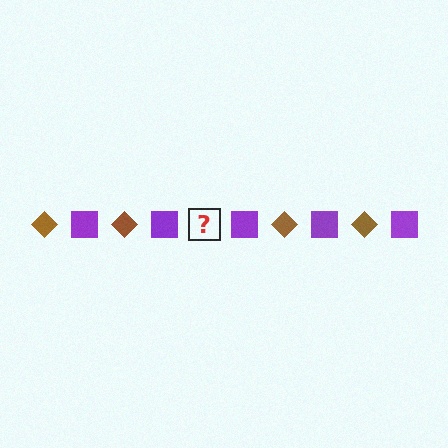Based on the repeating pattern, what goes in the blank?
The blank should be a brown diamond.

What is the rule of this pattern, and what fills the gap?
The rule is that the pattern alternates between brown diamond and purple square. The gap should be filled with a brown diamond.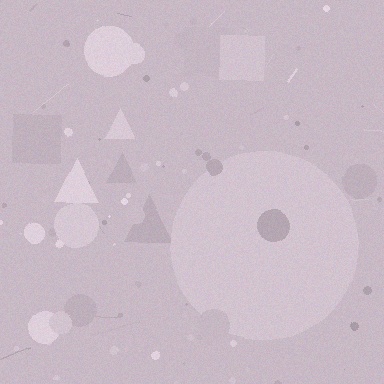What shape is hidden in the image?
A circle is hidden in the image.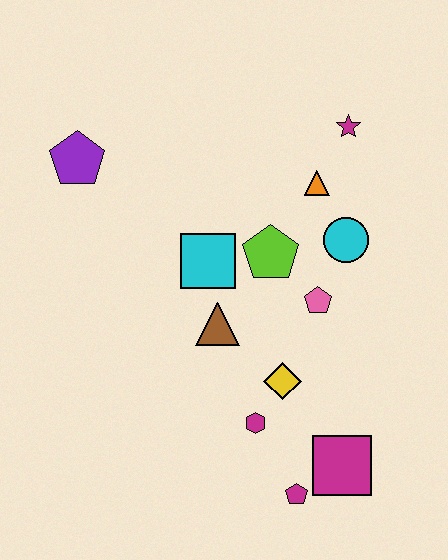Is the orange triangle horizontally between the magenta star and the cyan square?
Yes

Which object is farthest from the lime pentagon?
The magenta pentagon is farthest from the lime pentagon.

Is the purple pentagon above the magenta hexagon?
Yes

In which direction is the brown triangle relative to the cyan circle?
The brown triangle is to the left of the cyan circle.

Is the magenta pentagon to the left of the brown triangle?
No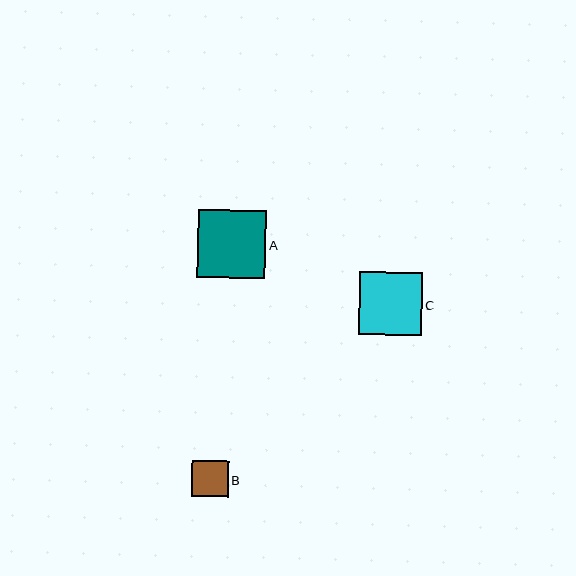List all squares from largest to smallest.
From largest to smallest: A, C, B.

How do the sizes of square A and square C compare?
Square A and square C are approximately the same size.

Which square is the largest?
Square A is the largest with a size of approximately 68 pixels.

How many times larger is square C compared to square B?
Square C is approximately 1.7 times the size of square B.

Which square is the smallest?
Square B is the smallest with a size of approximately 37 pixels.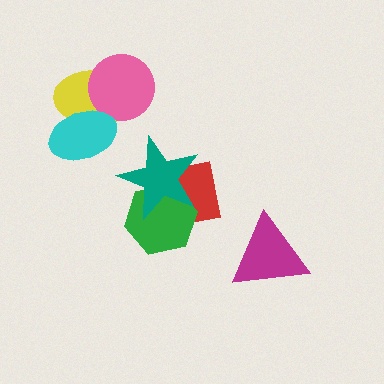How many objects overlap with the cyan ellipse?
1 object overlaps with the cyan ellipse.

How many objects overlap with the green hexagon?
2 objects overlap with the green hexagon.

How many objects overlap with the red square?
2 objects overlap with the red square.